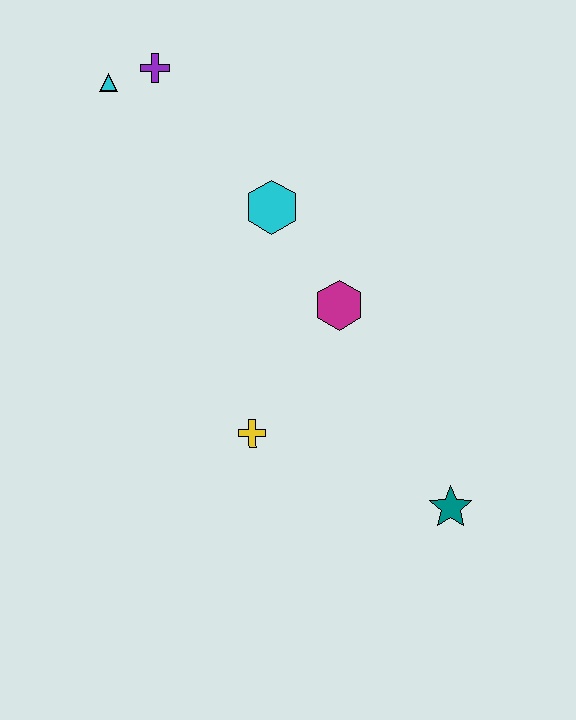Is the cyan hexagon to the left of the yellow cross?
No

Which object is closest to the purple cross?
The cyan triangle is closest to the purple cross.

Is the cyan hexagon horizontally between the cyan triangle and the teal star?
Yes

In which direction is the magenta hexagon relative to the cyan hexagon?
The magenta hexagon is below the cyan hexagon.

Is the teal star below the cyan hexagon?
Yes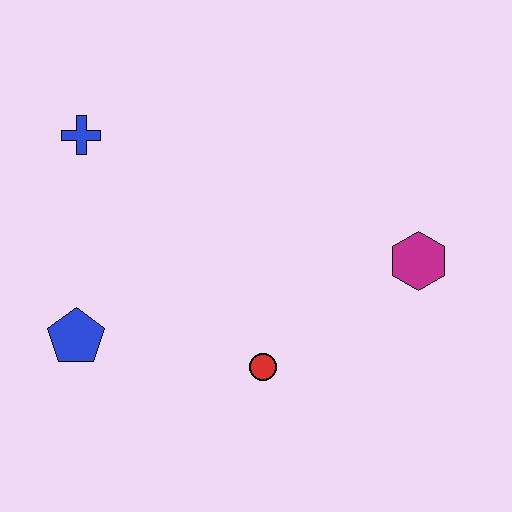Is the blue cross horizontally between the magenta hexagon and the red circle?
No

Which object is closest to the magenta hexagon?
The red circle is closest to the magenta hexagon.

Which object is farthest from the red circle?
The blue cross is farthest from the red circle.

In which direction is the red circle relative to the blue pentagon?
The red circle is to the right of the blue pentagon.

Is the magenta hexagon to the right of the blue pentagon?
Yes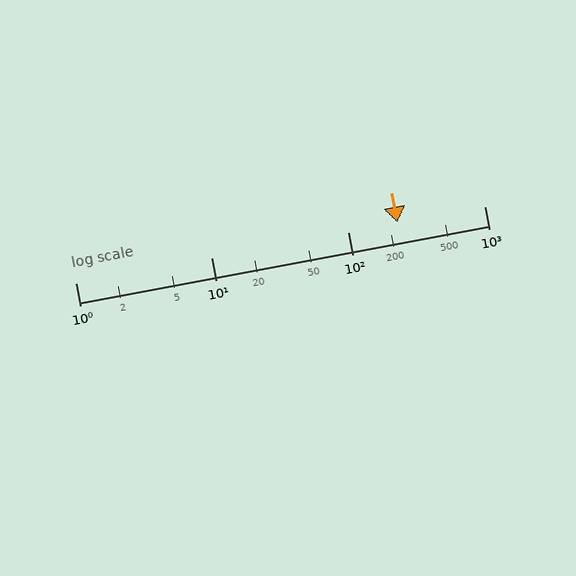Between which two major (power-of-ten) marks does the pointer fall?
The pointer is between 100 and 1000.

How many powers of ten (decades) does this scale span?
The scale spans 3 decades, from 1 to 1000.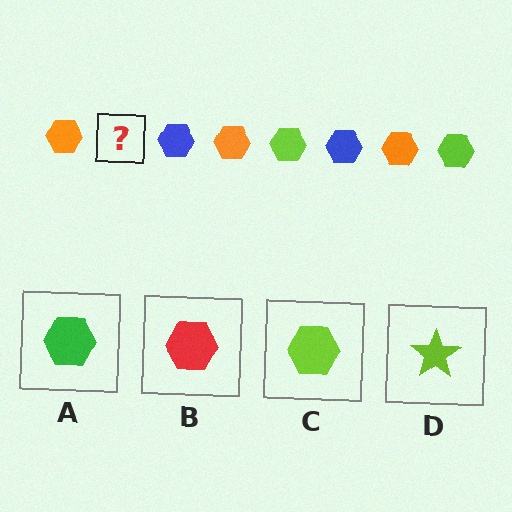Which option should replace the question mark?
Option C.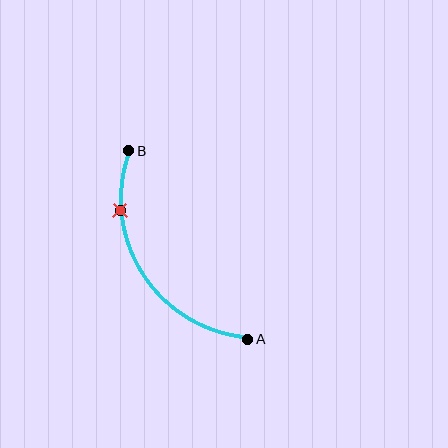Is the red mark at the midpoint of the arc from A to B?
No. The red mark lies on the arc but is closer to endpoint B. The arc midpoint would be at the point on the curve equidistant along the arc from both A and B.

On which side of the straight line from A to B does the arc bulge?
The arc bulges to the left of the straight line connecting A and B.